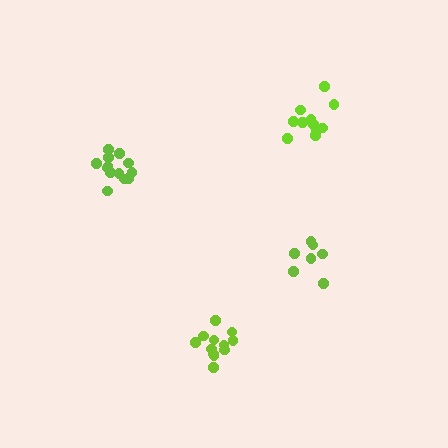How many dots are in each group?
Group 1: 13 dots, Group 2: 12 dots, Group 3: 7 dots, Group 4: 11 dots (43 total).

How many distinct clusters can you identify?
There are 4 distinct clusters.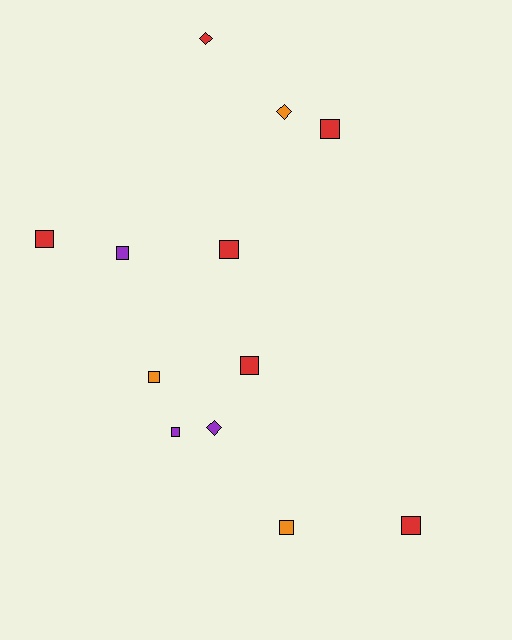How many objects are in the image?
There are 12 objects.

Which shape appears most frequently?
Square, with 9 objects.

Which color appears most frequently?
Red, with 6 objects.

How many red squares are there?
There are 5 red squares.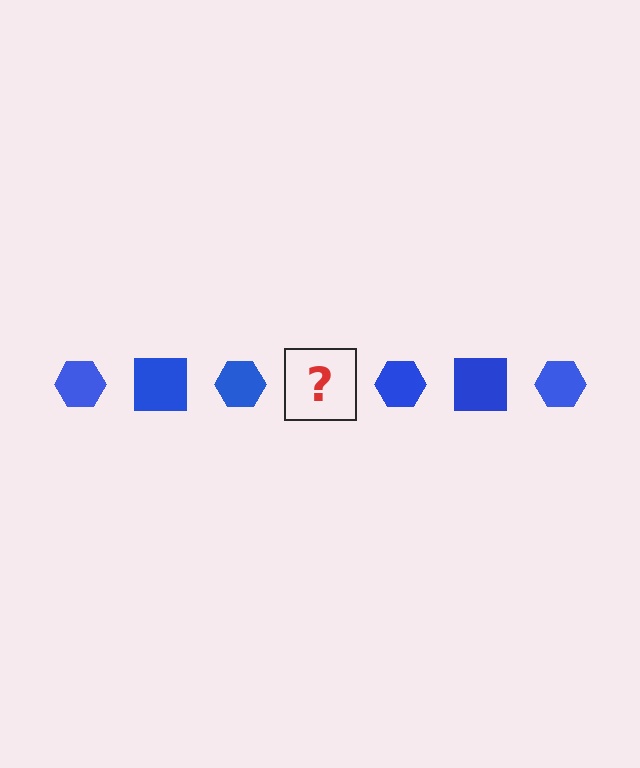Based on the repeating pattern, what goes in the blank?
The blank should be a blue square.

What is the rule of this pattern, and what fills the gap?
The rule is that the pattern cycles through hexagon, square shapes in blue. The gap should be filled with a blue square.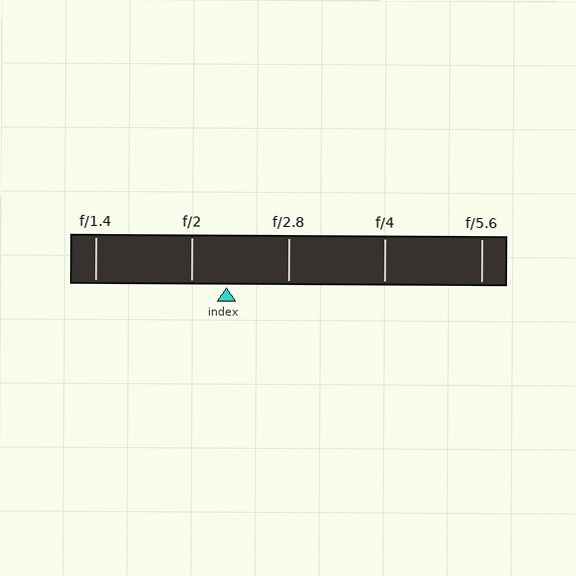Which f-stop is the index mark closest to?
The index mark is closest to f/2.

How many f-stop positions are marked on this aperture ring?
There are 5 f-stop positions marked.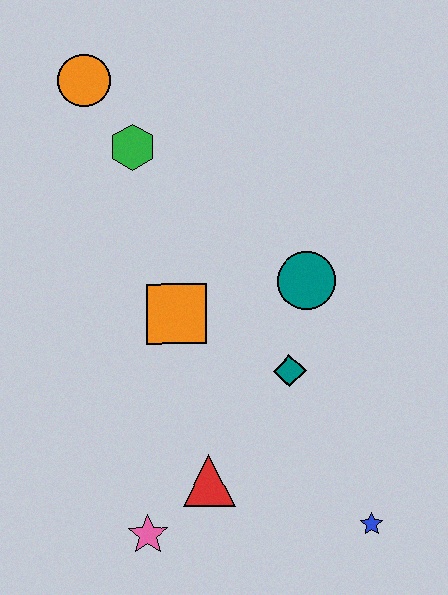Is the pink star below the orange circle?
Yes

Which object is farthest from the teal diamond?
The orange circle is farthest from the teal diamond.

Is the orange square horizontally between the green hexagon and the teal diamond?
Yes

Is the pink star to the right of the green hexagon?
Yes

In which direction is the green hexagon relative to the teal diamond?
The green hexagon is above the teal diamond.